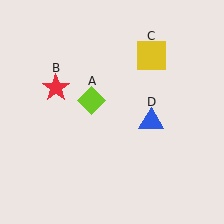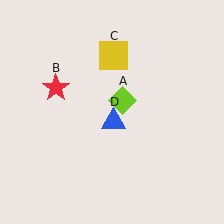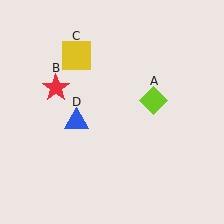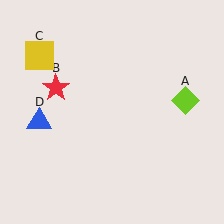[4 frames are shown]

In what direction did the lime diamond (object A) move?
The lime diamond (object A) moved right.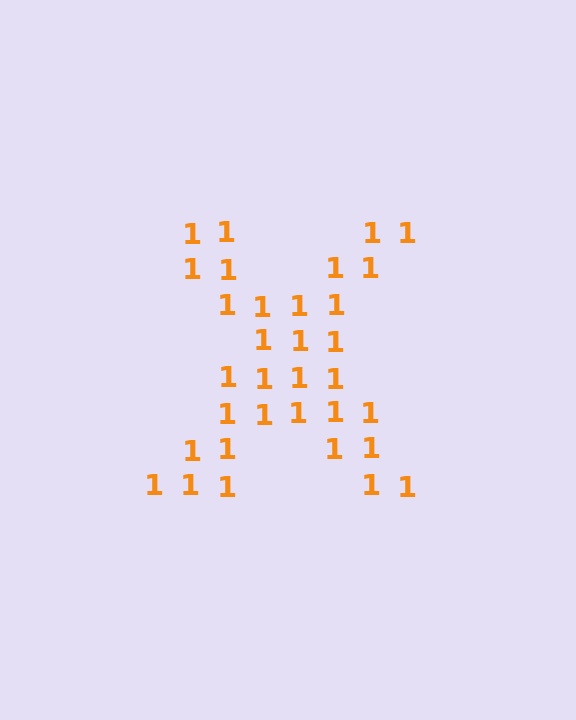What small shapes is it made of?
It is made of small digit 1's.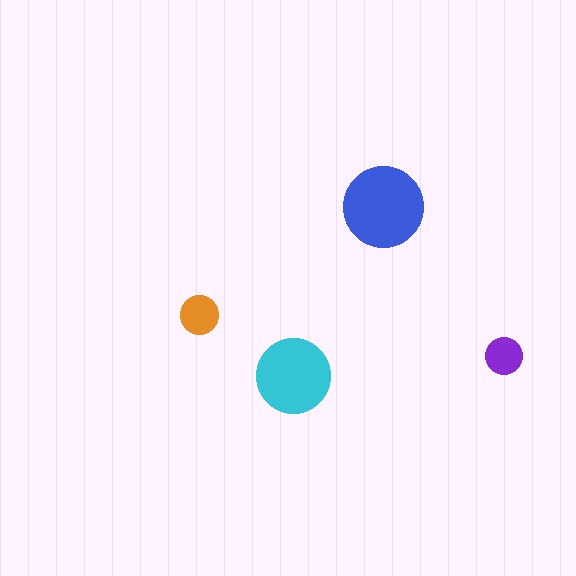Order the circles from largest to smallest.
the blue one, the cyan one, the orange one, the purple one.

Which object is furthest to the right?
The purple circle is rightmost.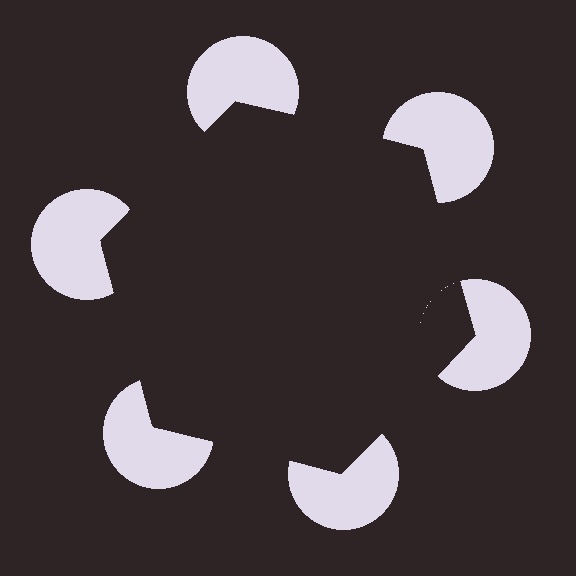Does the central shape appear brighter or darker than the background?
It typically appears slightly darker than the background, even though no actual brightness change is drawn.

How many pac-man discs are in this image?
There are 6 — one at each vertex of the illusory hexagon.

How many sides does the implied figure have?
6 sides.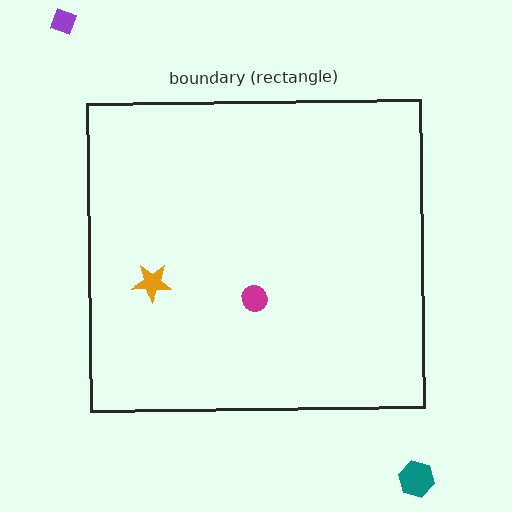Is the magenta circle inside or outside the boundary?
Inside.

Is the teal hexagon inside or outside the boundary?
Outside.